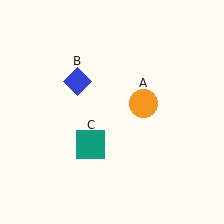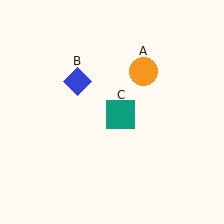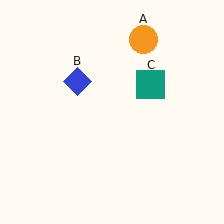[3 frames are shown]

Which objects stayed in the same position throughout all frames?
Blue diamond (object B) remained stationary.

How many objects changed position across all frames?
2 objects changed position: orange circle (object A), teal square (object C).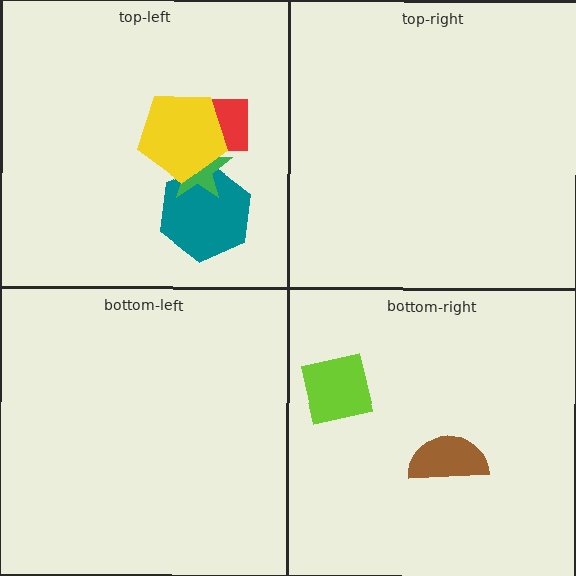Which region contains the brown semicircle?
The bottom-right region.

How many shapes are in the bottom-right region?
2.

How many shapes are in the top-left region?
4.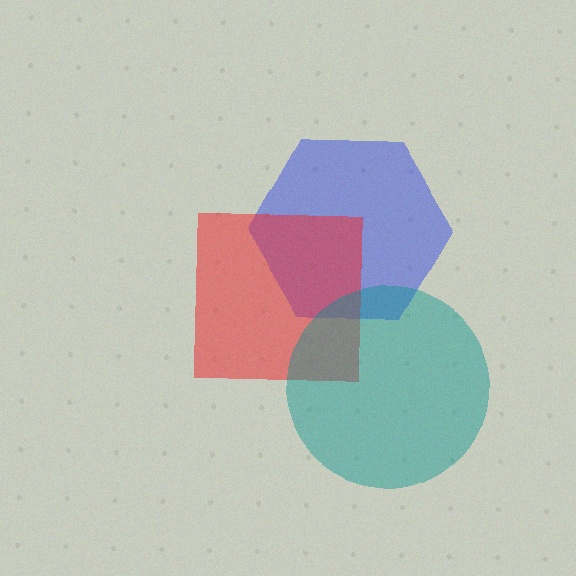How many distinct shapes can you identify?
There are 3 distinct shapes: a blue hexagon, a red square, a teal circle.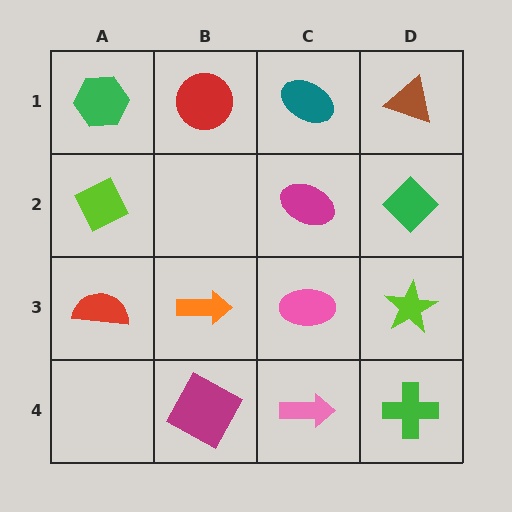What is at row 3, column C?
A pink ellipse.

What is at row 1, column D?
A brown triangle.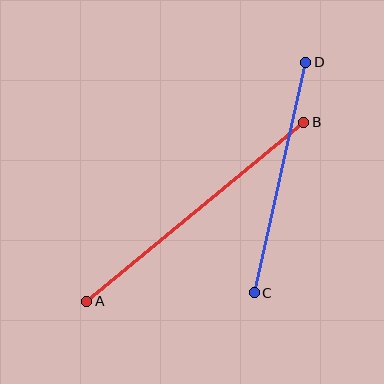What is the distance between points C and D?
The distance is approximately 236 pixels.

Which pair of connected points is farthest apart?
Points A and B are farthest apart.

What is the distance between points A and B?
The distance is approximately 281 pixels.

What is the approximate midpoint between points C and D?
The midpoint is at approximately (280, 178) pixels.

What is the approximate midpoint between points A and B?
The midpoint is at approximately (195, 212) pixels.